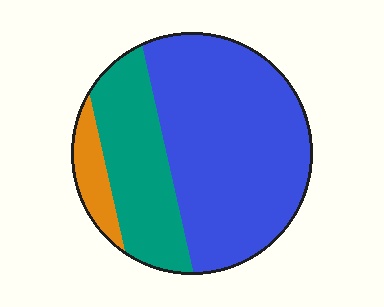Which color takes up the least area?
Orange, at roughly 10%.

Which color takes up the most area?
Blue, at roughly 65%.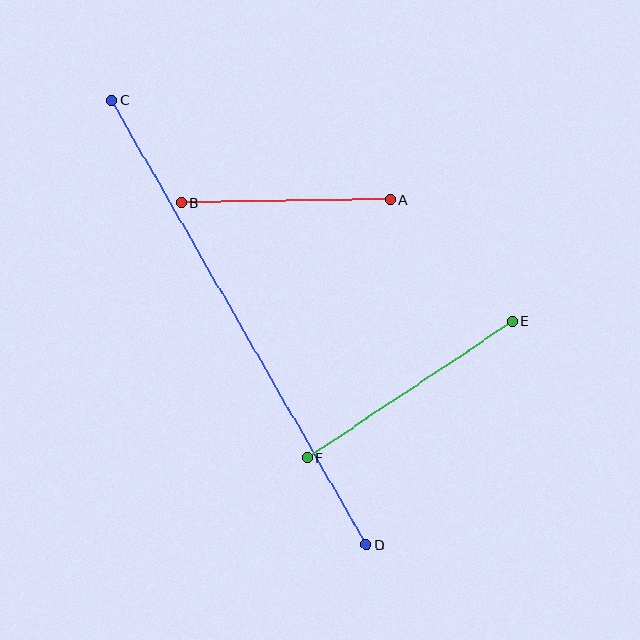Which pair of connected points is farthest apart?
Points C and D are farthest apart.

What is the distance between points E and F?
The distance is approximately 247 pixels.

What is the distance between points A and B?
The distance is approximately 209 pixels.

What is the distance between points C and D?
The distance is approximately 512 pixels.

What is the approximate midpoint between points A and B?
The midpoint is at approximately (286, 201) pixels.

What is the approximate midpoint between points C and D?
The midpoint is at approximately (239, 323) pixels.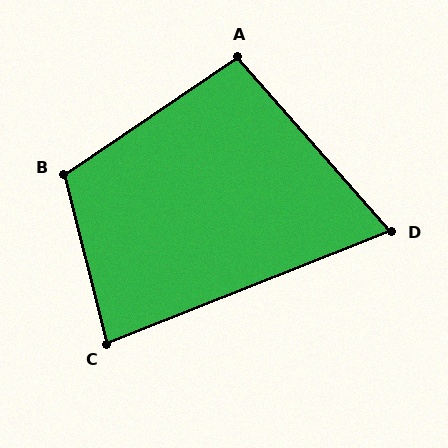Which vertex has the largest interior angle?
B, at approximately 110 degrees.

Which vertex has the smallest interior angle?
D, at approximately 70 degrees.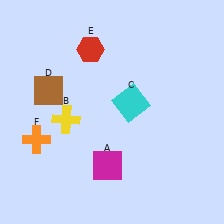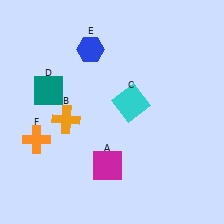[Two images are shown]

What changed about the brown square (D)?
In Image 1, D is brown. In Image 2, it changed to teal.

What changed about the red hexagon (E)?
In Image 1, E is red. In Image 2, it changed to blue.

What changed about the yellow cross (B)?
In Image 1, B is yellow. In Image 2, it changed to orange.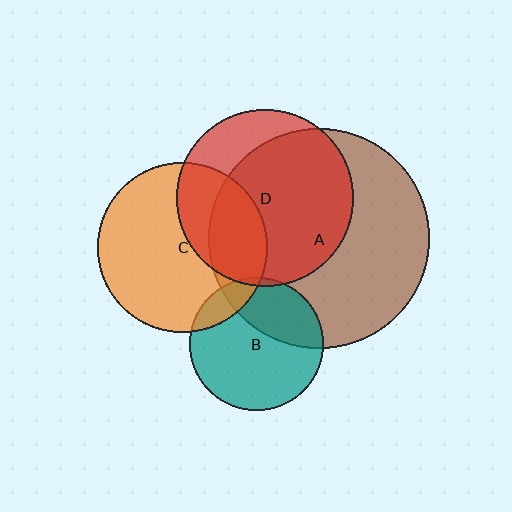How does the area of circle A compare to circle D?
Approximately 1.6 times.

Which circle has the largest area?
Circle A (brown).